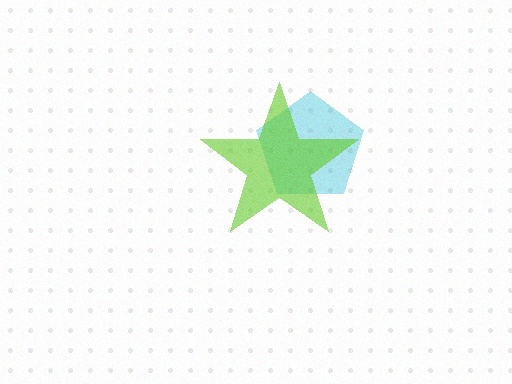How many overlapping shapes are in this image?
There are 2 overlapping shapes in the image.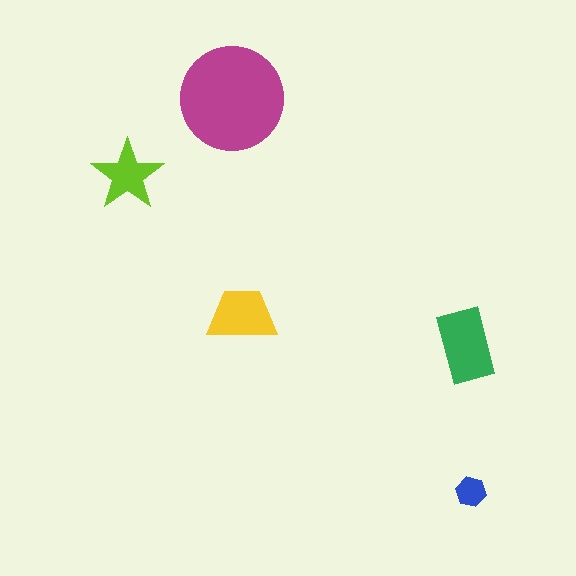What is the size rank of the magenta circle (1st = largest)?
1st.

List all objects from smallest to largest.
The blue hexagon, the lime star, the yellow trapezoid, the green rectangle, the magenta circle.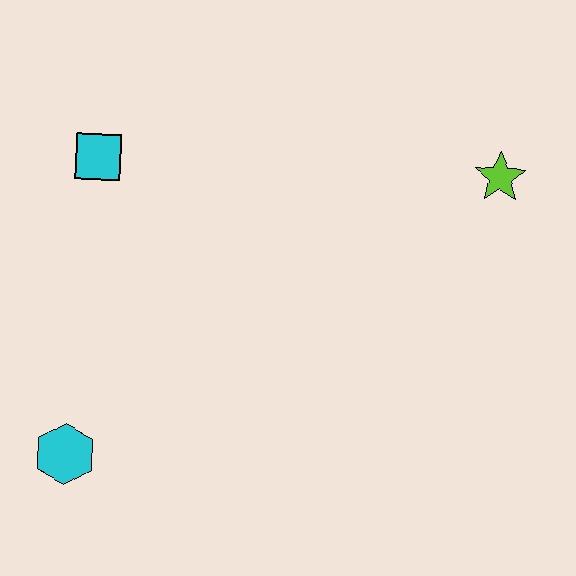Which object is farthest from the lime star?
The cyan hexagon is farthest from the lime star.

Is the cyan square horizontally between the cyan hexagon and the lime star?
Yes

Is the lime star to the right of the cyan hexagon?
Yes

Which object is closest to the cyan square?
The cyan hexagon is closest to the cyan square.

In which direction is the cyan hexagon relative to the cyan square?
The cyan hexagon is below the cyan square.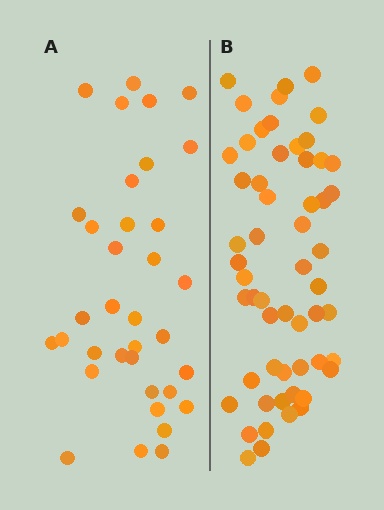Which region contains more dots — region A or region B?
Region B (the right region) has more dots.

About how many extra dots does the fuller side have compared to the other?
Region B has approximately 20 more dots than region A.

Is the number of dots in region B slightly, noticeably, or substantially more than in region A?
Region B has substantially more. The ratio is roughly 1.6 to 1.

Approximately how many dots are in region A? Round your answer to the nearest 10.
About 40 dots. (The exact count is 35, which rounds to 40.)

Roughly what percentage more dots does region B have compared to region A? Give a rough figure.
About 60% more.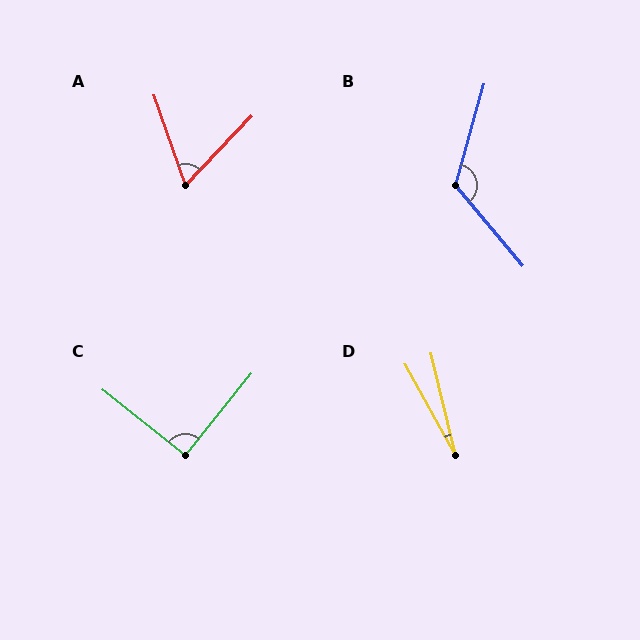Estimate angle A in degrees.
Approximately 63 degrees.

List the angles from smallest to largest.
D (16°), A (63°), C (90°), B (124°).